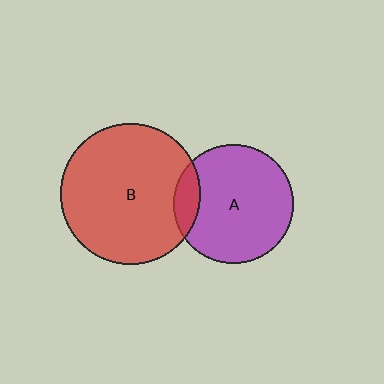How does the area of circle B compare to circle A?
Approximately 1.4 times.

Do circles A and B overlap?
Yes.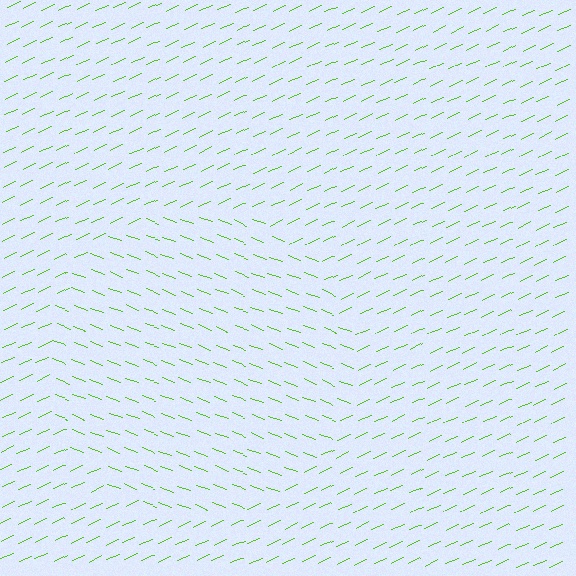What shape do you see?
I see a circle.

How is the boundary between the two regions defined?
The boundary is defined purely by a change in line orientation (approximately 45 degrees difference). All lines are the same color and thickness.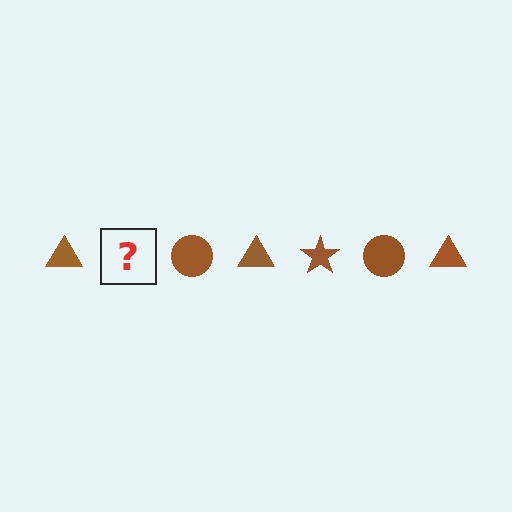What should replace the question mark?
The question mark should be replaced with a brown star.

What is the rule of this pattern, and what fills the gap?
The rule is that the pattern cycles through triangle, star, circle shapes in brown. The gap should be filled with a brown star.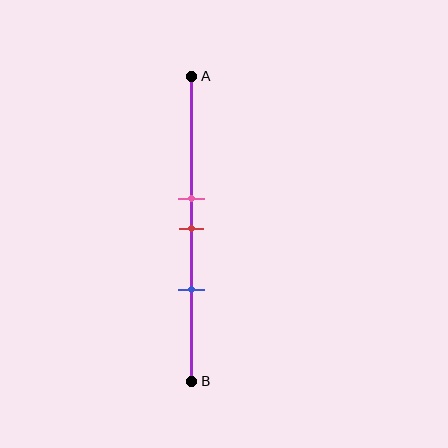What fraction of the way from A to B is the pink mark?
The pink mark is approximately 40% (0.4) of the way from A to B.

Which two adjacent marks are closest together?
The pink and red marks are the closest adjacent pair.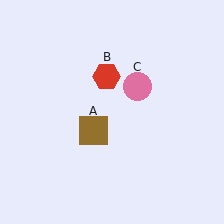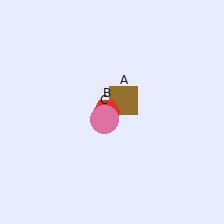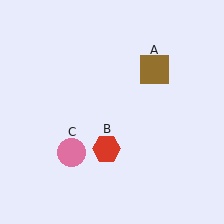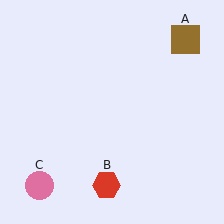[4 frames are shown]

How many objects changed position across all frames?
3 objects changed position: brown square (object A), red hexagon (object B), pink circle (object C).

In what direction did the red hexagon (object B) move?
The red hexagon (object B) moved down.